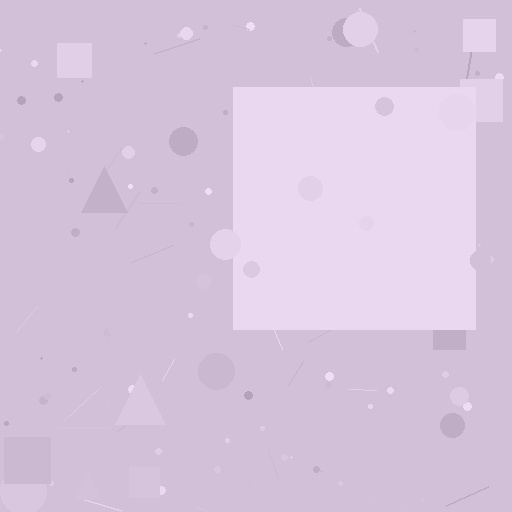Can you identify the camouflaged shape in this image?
The camouflaged shape is a square.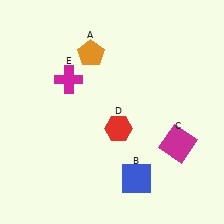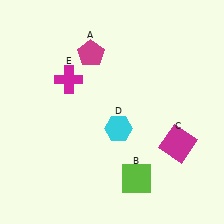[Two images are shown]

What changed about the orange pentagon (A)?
In Image 1, A is orange. In Image 2, it changed to magenta.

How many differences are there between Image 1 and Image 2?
There are 3 differences between the two images.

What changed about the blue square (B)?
In Image 1, B is blue. In Image 2, it changed to lime.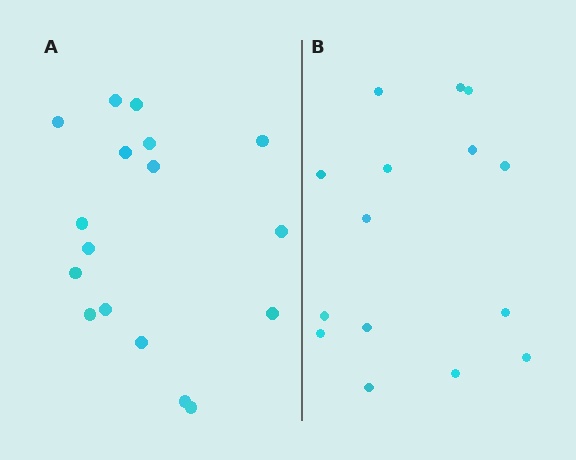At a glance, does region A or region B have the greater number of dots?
Region A (the left region) has more dots.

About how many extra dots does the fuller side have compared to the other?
Region A has just a few more — roughly 2 or 3 more dots than region B.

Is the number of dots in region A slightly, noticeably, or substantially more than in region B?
Region A has only slightly more — the two regions are fairly close. The ratio is roughly 1.1 to 1.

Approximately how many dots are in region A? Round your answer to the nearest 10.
About 20 dots. (The exact count is 17, which rounds to 20.)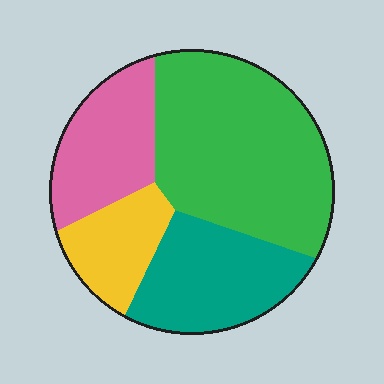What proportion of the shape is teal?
Teal covers 23% of the shape.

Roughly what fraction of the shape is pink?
Pink covers 19% of the shape.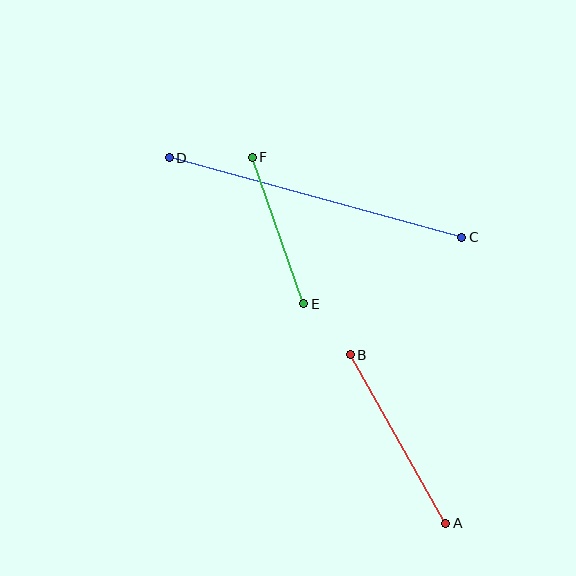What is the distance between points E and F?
The distance is approximately 155 pixels.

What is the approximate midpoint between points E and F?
The midpoint is at approximately (278, 231) pixels.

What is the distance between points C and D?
The distance is approximately 303 pixels.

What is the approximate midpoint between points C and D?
The midpoint is at approximately (315, 198) pixels.